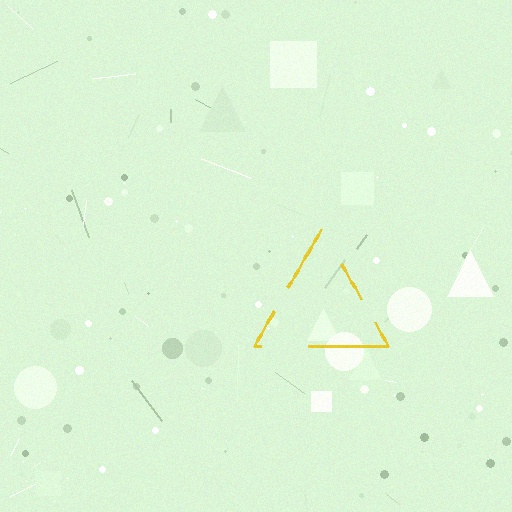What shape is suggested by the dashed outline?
The dashed outline suggests a triangle.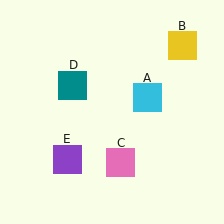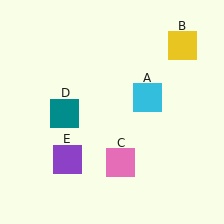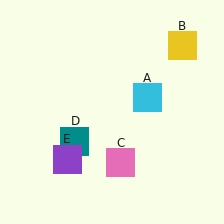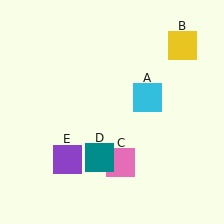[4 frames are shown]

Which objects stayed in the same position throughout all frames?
Cyan square (object A) and yellow square (object B) and pink square (object C) and purple square (object E) remained stationary.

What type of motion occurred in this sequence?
The teal square (object D) rotated counterclockwise around the center of the scene.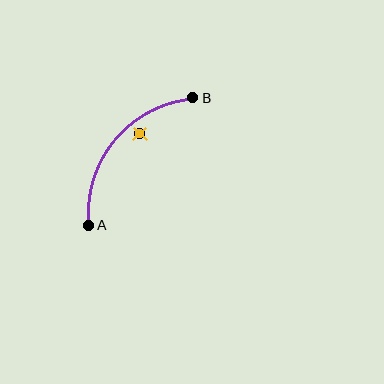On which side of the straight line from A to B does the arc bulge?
The arc bulges above and to the left of the straight line connecting A and B.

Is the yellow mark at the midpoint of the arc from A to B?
No — the yellow mark does not lie on the arc at all. It sits slightly inside the curve.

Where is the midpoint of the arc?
The arc midpoint is the point on the curve farthest from the straight line joining A and B. It sits above and to the left of that line.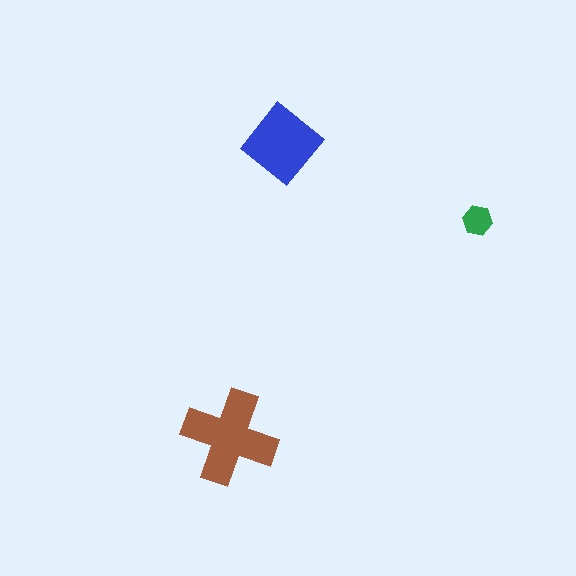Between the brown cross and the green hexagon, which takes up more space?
The brown cross.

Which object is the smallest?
The green hexagon.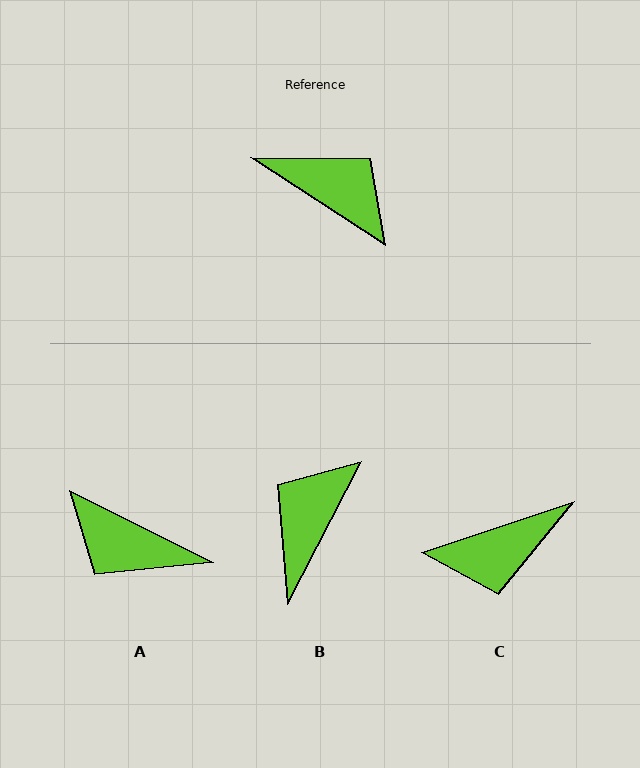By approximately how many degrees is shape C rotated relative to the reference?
Approximately 129 degrees clockwise.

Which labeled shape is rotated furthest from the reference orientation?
A, about 174 degrees away.